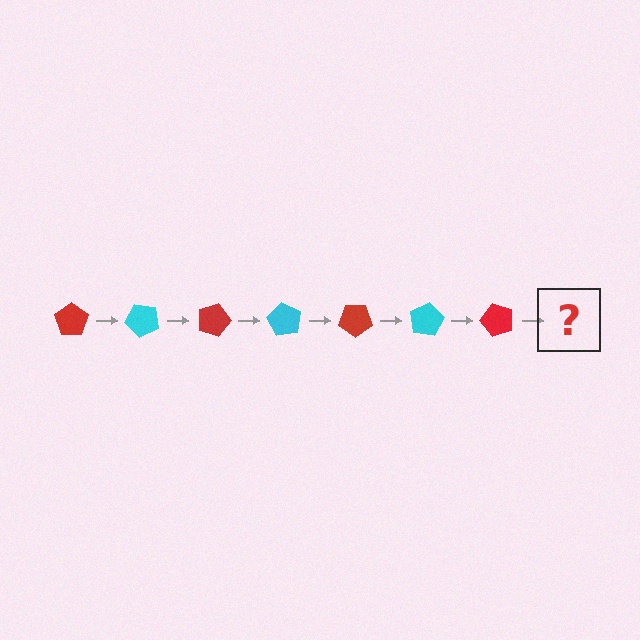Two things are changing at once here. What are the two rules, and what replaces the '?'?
The two rules are that it rotates 45 degrees each step and the color cycles through red and cyan. The '?' should be a cyan pentagon, rotated 315 degrees from the start.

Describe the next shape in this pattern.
It should be a cyan pentagon, rotated 315 degrees from the start.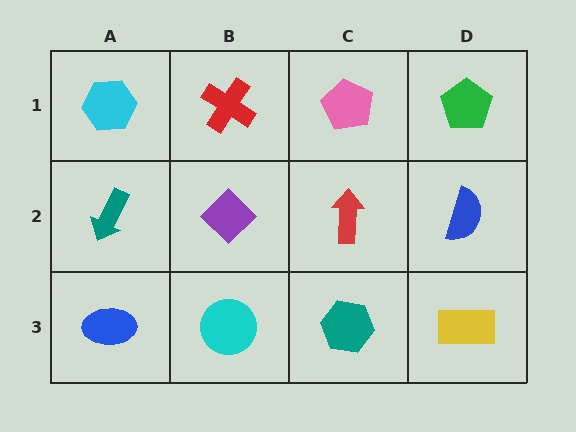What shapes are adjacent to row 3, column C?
A red arrow (row 2, column C), a cyan circle (row 3, column B), a yellow rectangle (row 3, column D).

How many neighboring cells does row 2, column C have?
4.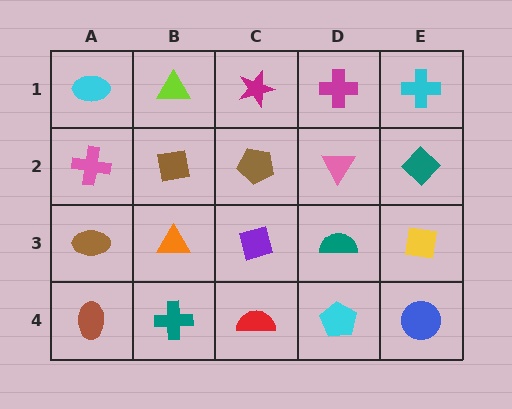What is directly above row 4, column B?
An orange triangle.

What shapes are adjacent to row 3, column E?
A teal diamond (row 2, column E), a blue circle (row 4, column E), a teal semicircle (row 3, column D).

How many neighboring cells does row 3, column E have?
3.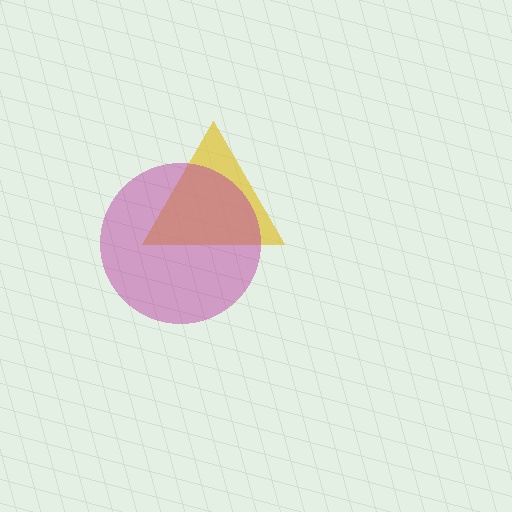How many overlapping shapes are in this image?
There are 2 overlapping shapes in the image.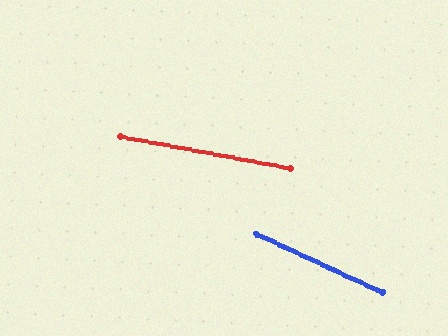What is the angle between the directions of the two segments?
Approximately 14 degrees.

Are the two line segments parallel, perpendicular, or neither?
Neither parallel nor perpendicular — they differ by about 14°.